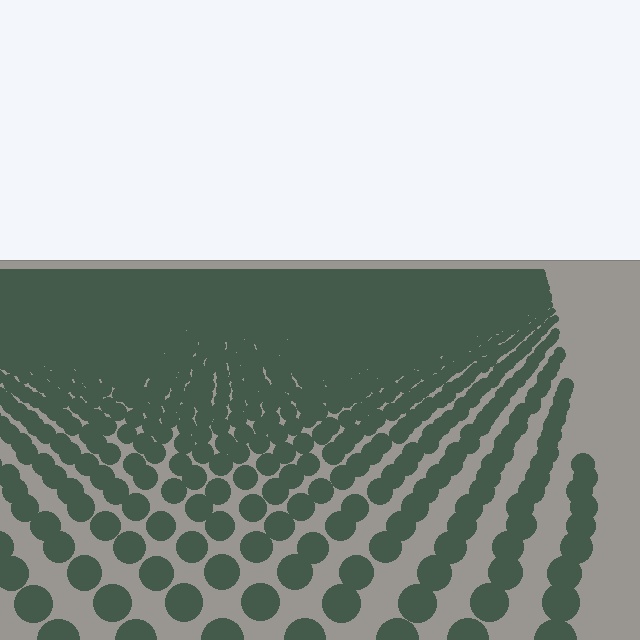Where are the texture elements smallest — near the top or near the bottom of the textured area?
Near the top.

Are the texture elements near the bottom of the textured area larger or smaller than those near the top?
Larger. Near the bottom, elements are closer to the viewer and appear at a bigger on-screen size.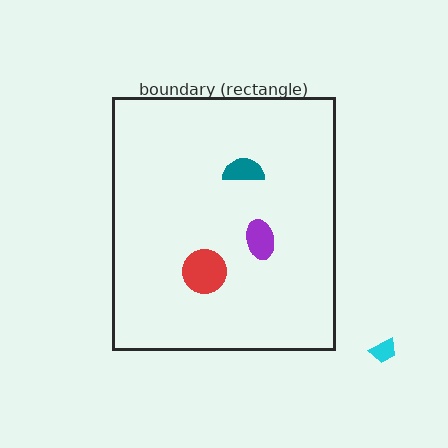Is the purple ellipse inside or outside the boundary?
Inside.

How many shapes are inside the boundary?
3 inside, 1 outside.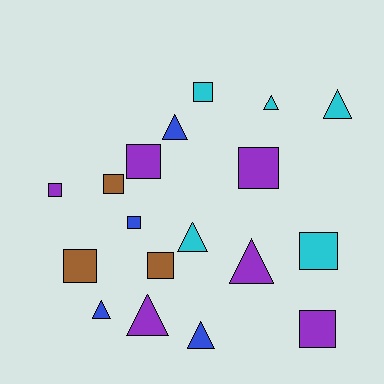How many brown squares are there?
There are 3 brown squares.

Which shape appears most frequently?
Square, with 10 objects.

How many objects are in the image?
There are 18 objects.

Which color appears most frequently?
Purple, with 6 objects.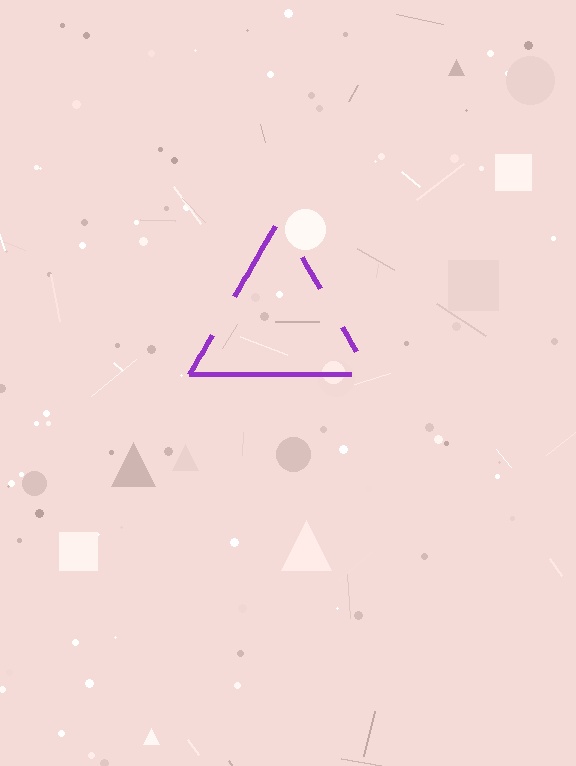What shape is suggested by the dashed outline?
The dashed outline suggests a triangle.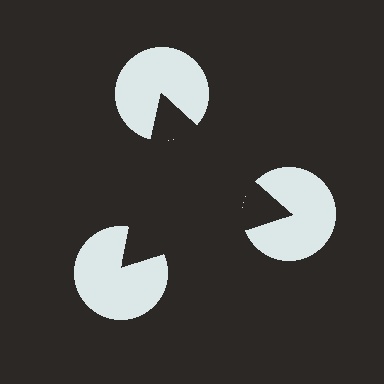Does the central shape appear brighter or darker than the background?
It typically appears slightly darker than the background, even though no actual brightness change is drawn.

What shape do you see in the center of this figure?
An illusory triangle — its edges are inferred from the aligned wedge cuts in the pac-man discs, not physically drawn.